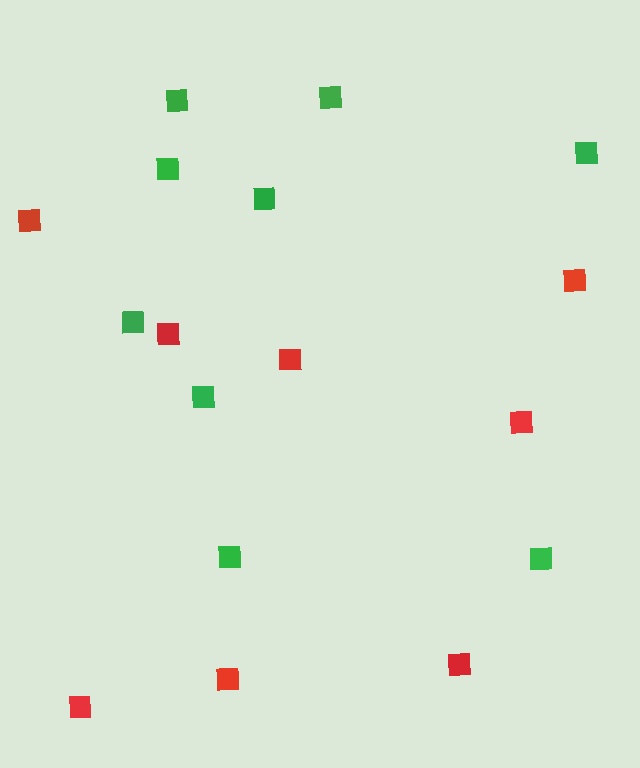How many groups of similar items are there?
There are 2 groups: one group of green squares (9) and one group of red squares (8).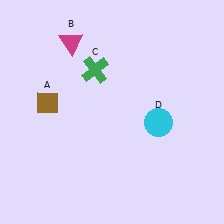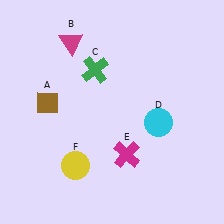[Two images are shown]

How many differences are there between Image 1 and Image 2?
There are 2 differences between the two images.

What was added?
A magenta cross (E), a yellow circle (F) were added in Image 2.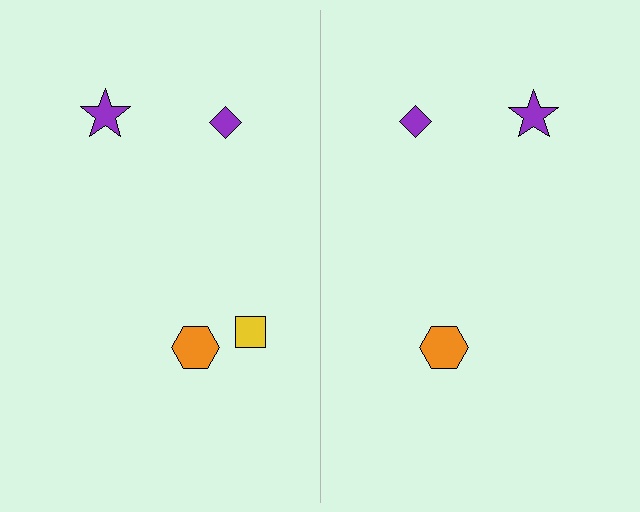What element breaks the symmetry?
A yellow square is missing from the right side.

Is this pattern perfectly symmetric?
No, the pattern is not perfectly symmetric. A yellow square is missing from the right side.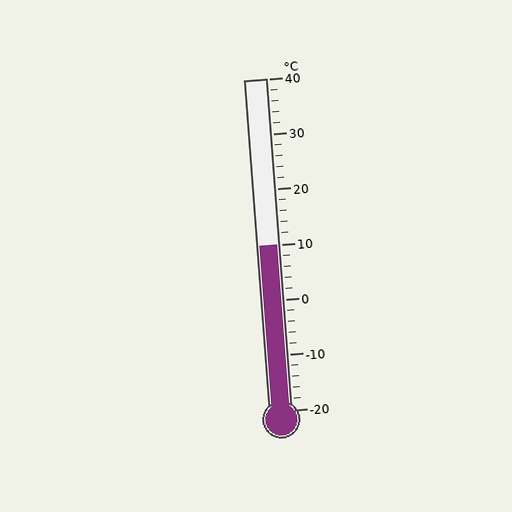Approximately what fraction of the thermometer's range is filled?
The thermometer is filled to approximately 50% of its range.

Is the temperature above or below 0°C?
The temperature is above 0°C.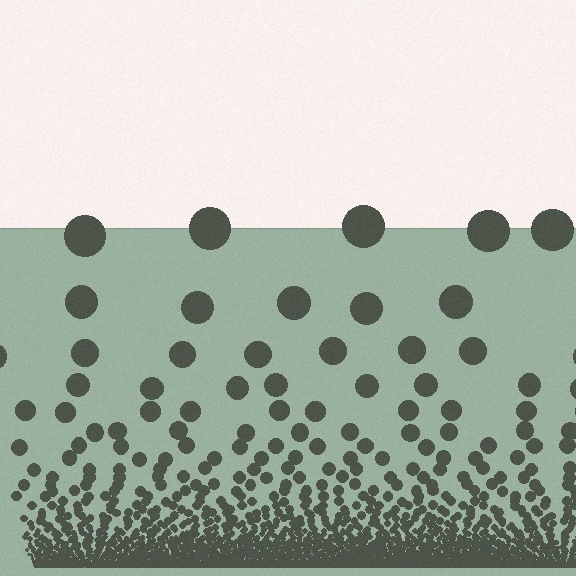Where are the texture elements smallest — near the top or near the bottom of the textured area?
Near the bottom.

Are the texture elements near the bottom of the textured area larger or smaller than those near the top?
Smaller. The gradient is inverted — elements near the bottom are smaller and denser.